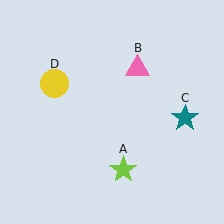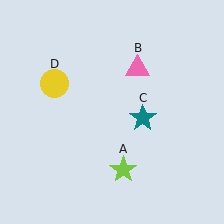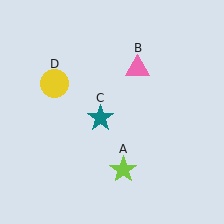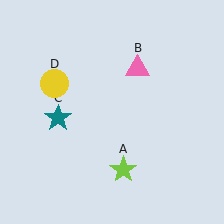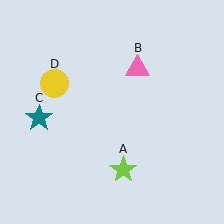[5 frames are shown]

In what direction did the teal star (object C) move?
The teal star (object C) moved left.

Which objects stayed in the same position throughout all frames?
Lime star (object A) and pink triangle (object B) and yellow circle (object D) remained stationary.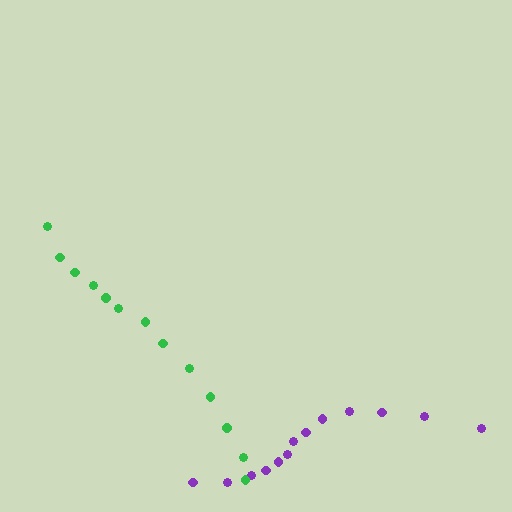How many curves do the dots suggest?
There are 2 distinct paths.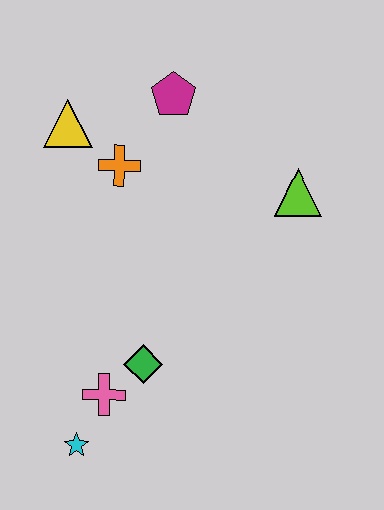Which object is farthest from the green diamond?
The magenta pentagon is farthest from the green diamond.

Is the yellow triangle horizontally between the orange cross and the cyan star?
No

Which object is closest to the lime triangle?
The magenta pentagon is closest to the lime triangle.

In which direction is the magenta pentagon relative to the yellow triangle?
The magenta pentagon is to the right of the yellow triangle.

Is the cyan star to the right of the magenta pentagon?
No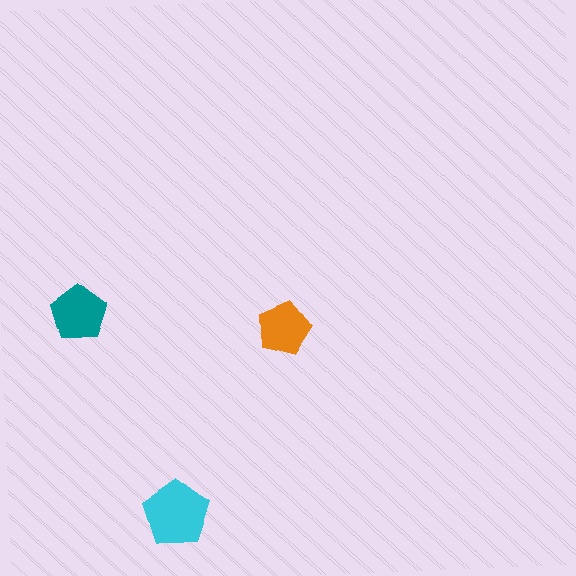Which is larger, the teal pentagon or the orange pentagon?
The teal one.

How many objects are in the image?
There are 3 objects in the image.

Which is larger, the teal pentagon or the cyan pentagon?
The cyan one.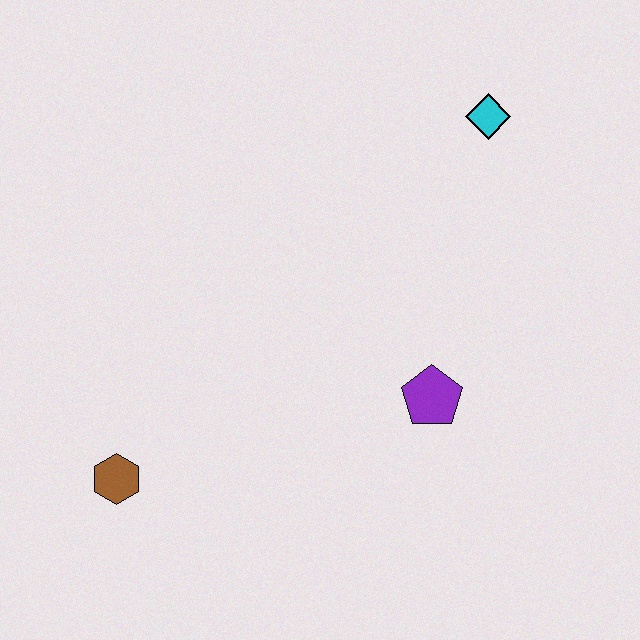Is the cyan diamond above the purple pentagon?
Yes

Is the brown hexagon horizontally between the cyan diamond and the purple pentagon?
No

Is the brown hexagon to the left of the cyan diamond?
Yes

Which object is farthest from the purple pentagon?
The brown hexagon is farthest from the purple pentagon.